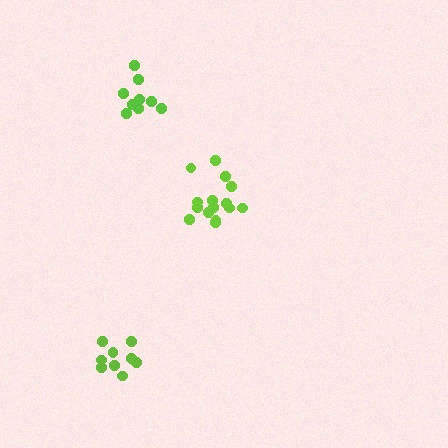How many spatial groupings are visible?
There are 3 spatial groupings.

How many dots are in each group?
Group 1: 15 dots, Group 2: 9 dots, Group 3: 9 dots (33 total).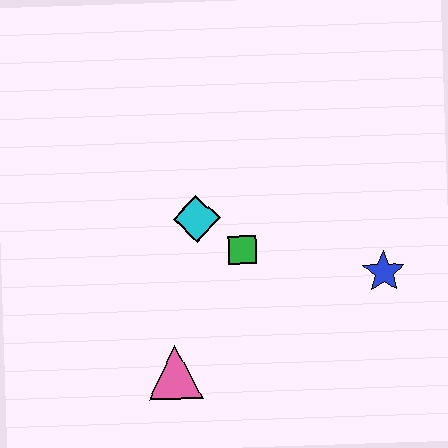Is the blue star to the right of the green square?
Yes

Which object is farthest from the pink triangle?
The blue star is farthest from the pink triangle.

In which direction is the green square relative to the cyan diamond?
The green square is to the right of the cyan diamond.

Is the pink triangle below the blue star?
Yes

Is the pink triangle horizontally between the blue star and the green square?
No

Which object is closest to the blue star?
The green square is closest to the blue star.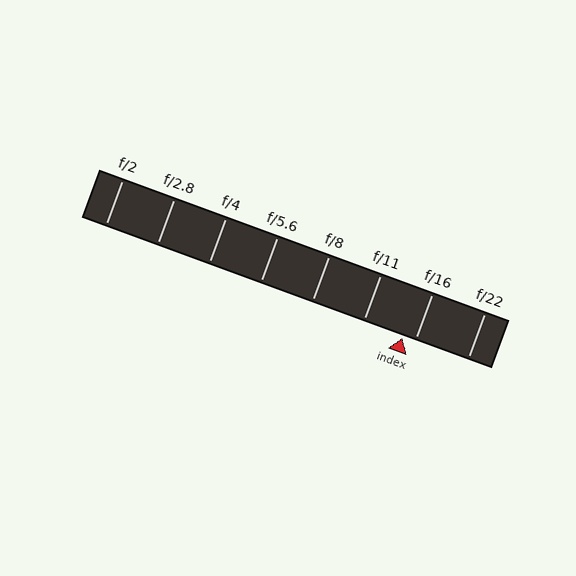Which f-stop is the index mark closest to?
The index mark is closest to f/16.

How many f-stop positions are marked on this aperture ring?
There are 8 f-stop positions marked.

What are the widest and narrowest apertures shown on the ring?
The widest aperture shown is f/2 and the narrowest is f/22.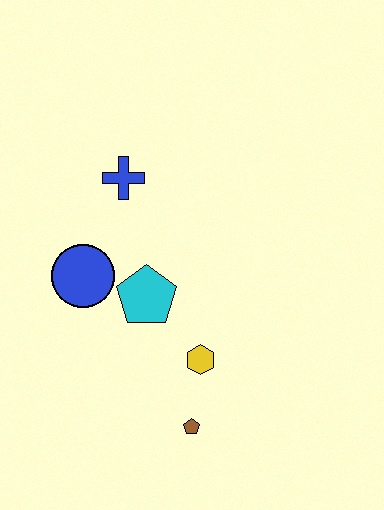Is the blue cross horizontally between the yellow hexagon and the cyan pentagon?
No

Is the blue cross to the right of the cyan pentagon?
No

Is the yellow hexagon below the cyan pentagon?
Yes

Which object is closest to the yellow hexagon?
The brown pentagon is closest to the yellow hexagon.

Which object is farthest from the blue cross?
The brown pentagon is farthest from the blue cross.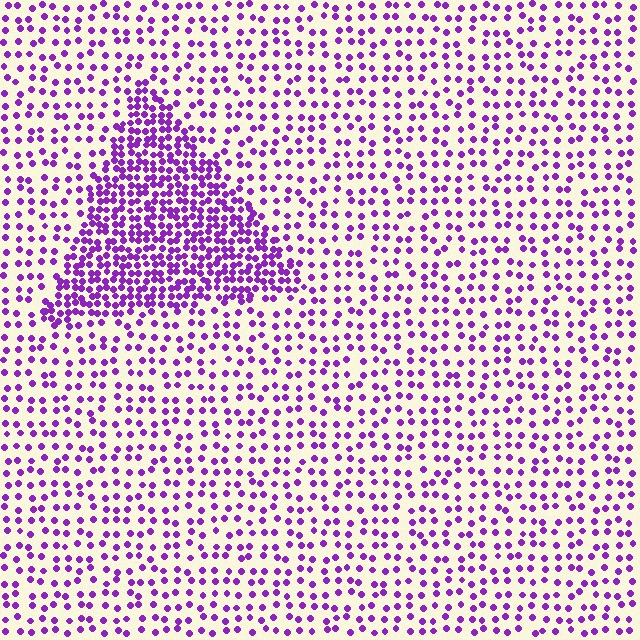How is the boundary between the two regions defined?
The boundary is defined by a change in element density (approximately 2.4x ratio). All elements are the same color, size, and shape.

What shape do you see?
I see a triangle.